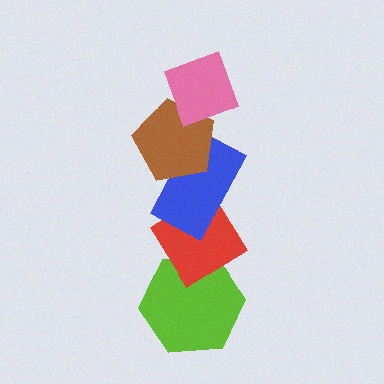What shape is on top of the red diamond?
The blue rectangle is on top of the red diamond.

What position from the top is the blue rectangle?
The blue rectangle is 3rd from the top.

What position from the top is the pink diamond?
The pink diamond is 1st from the top.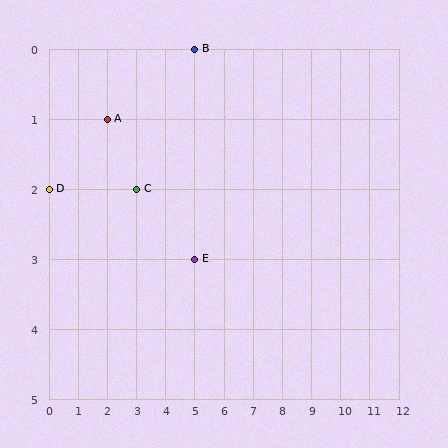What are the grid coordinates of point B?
Point B is at grid coordinates (5, 0).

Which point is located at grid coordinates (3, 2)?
Point C is at (3, 2).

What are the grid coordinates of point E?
Point E is at grid coordinates (5, 3).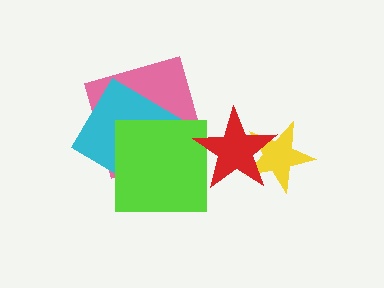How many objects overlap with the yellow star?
1 object overlaps with the yellow star.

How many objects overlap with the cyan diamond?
2 objects overlap with the cyan diamond.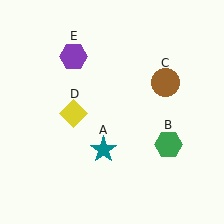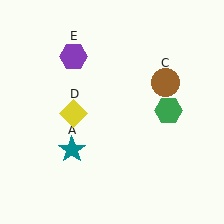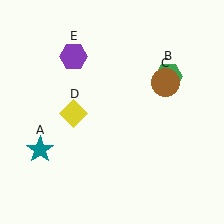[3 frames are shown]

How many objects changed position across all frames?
2 objects changed position: teal star (object A), green hexagon (object B).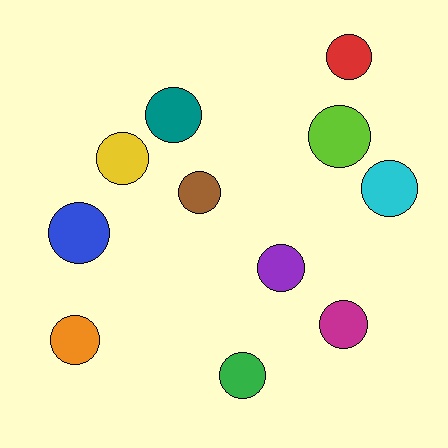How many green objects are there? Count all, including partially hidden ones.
There is 1 green object.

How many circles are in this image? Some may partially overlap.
There are 11 circles.